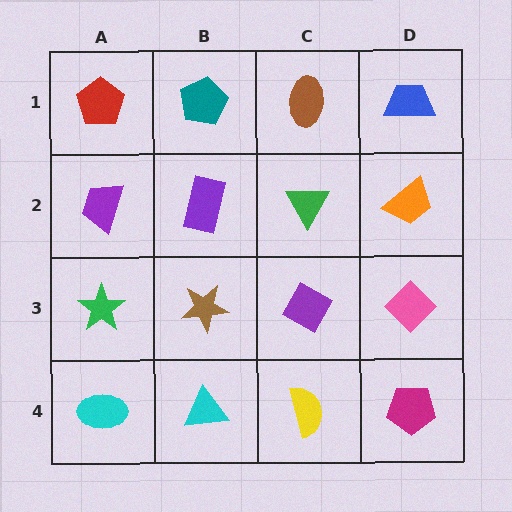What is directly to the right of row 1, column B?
A brown ellipse.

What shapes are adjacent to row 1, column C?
A green triangle (row 2, column C), a teal pentagon (row 1, column B), a blue trapezoid (row 1, column D).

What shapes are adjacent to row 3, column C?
A green triangle (row 2, column C), a yellow semicircle (row 4, column C), a brown star (row 3, column B), a pink diamond (row 3, column D).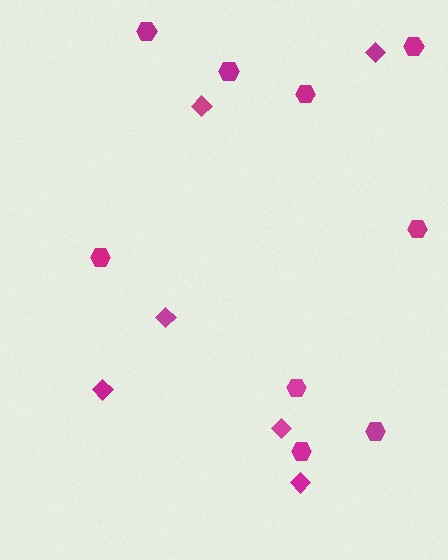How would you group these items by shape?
There are 2 groups: one group of hexagons (9) and one group of diamonds (6).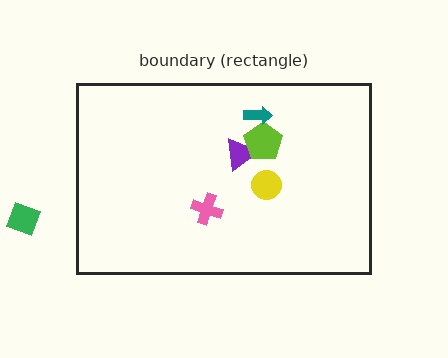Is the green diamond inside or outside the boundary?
Outside.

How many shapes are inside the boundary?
5 inside, 1 outside.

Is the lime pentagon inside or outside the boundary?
Inside.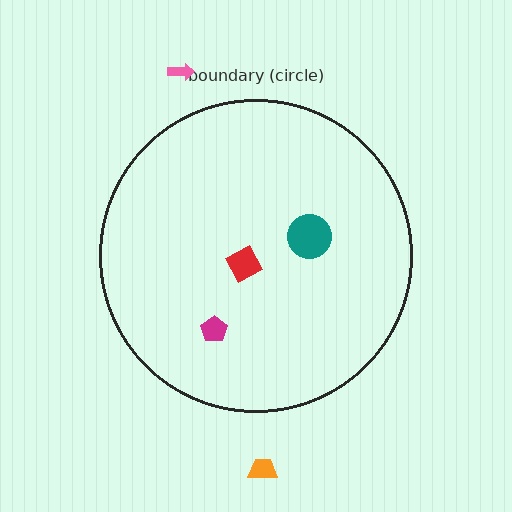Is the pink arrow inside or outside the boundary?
Outside.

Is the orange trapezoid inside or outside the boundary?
Outside.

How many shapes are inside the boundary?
3 inside, 2 outside.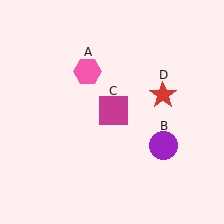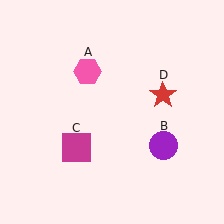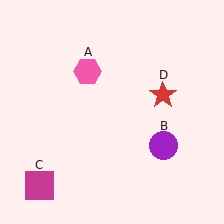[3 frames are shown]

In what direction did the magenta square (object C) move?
The magenta square (object C) moved down and to the left.